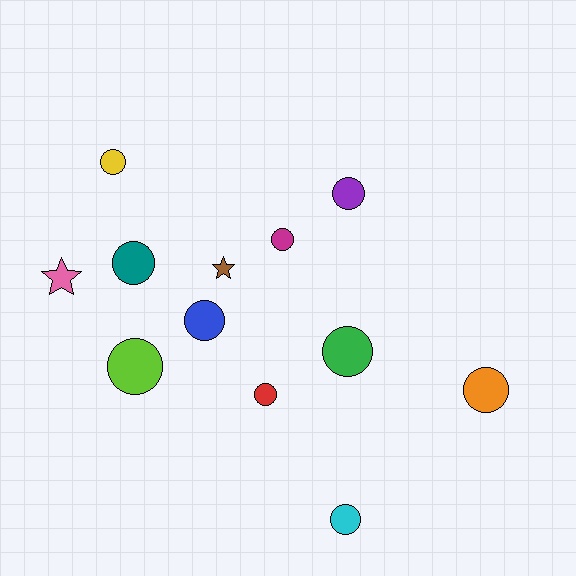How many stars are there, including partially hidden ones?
There are 2 stars.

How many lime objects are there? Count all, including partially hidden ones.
There is 1 lime object.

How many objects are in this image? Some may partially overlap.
There are 12 objects.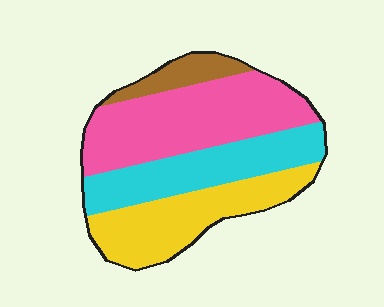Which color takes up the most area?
Pink, at roughly 40%.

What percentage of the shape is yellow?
Yellow covers roughly 25% of the shape.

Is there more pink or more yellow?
Pink.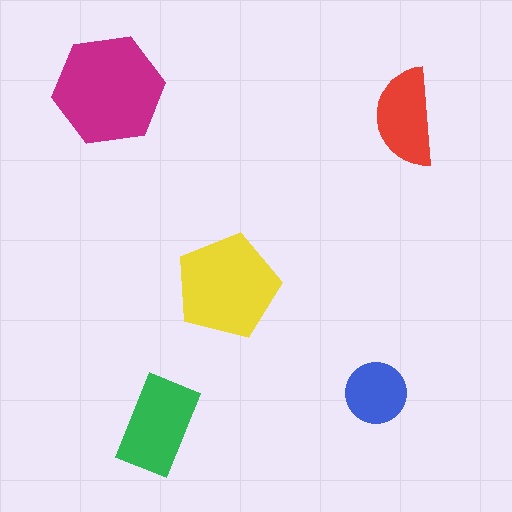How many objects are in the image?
There are 5 objects in the image.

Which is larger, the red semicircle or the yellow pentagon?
The yellow pentagon.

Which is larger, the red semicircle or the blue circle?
The red semicircle.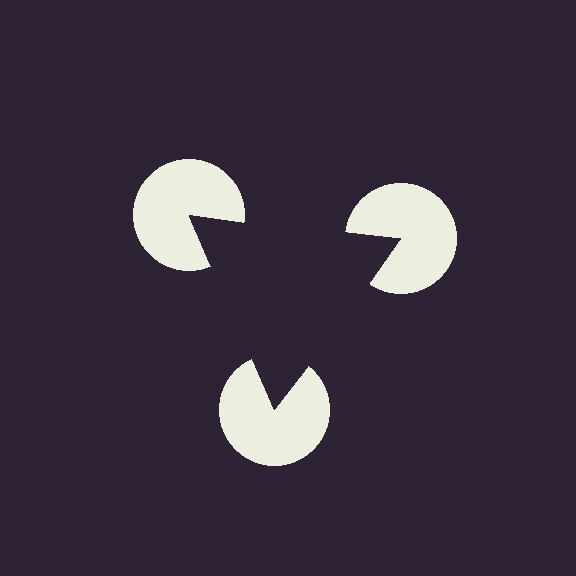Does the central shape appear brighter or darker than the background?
It typically appears slightly darker than the background, even though no actual brightness change is drawn.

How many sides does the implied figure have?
3 sides.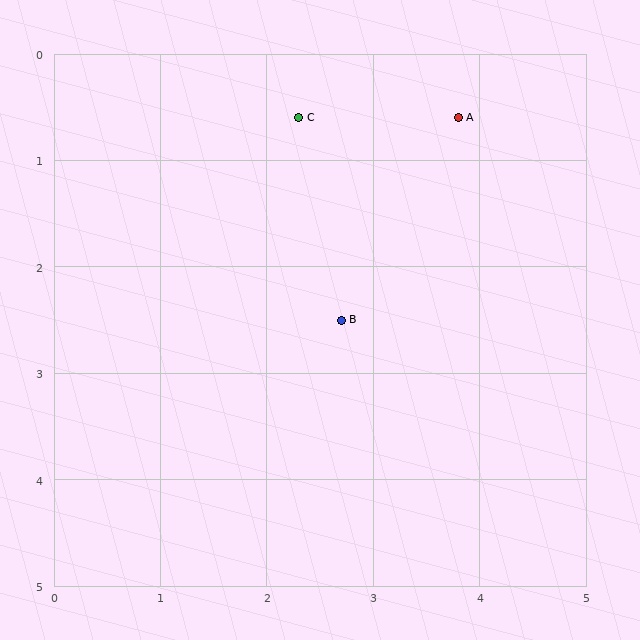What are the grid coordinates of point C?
Point C is at approximately (2.3, 0.6).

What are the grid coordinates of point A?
Point A is at approximately (3.8, 0.6).